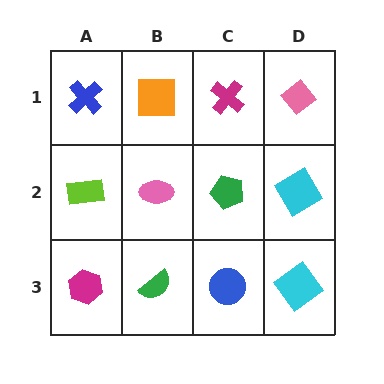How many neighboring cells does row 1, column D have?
2.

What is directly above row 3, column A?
A lime rectangle.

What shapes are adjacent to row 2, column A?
A blue cross (row 1, column A), a magenta hexagon (row 3, column A), a pink ellipse (row 2, column B).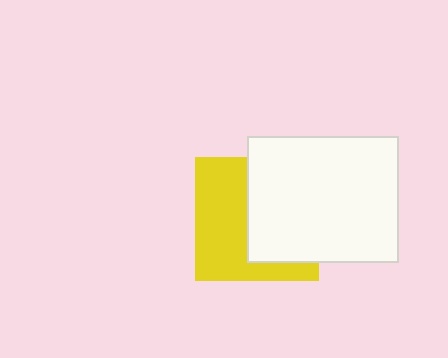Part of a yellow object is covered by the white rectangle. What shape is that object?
It is a square.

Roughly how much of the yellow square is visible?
About half of it is visible (roughly 50%).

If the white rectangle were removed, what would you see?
You would see the complete yellow square.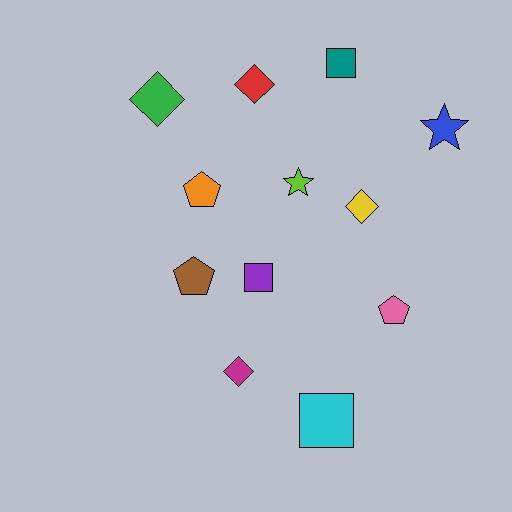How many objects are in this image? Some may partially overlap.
There are 12 objects.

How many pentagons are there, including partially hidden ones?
There are 3 pentagons.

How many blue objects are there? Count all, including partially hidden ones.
There is 1 blue object.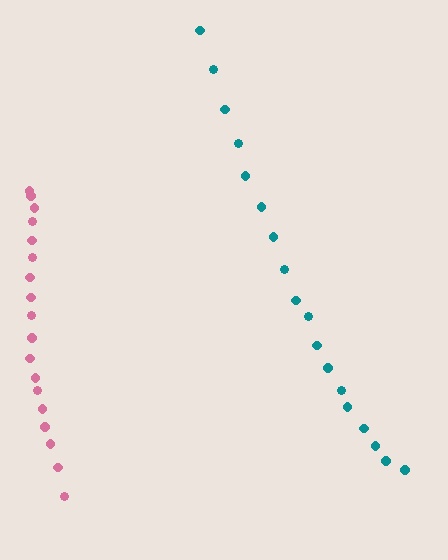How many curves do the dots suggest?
There are 2 distinct paths.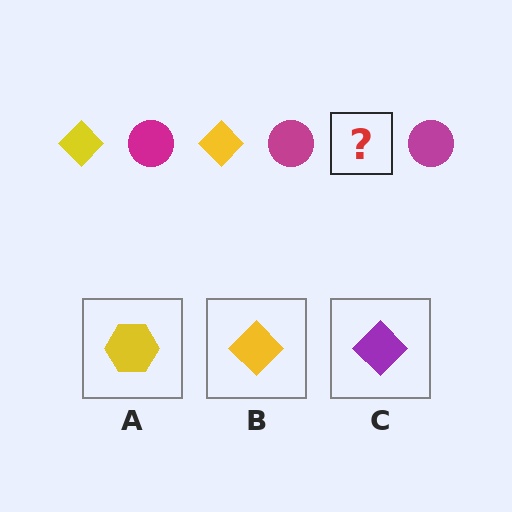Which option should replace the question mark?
Option B.